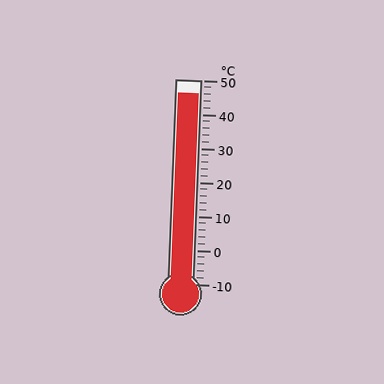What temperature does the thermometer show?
The thermometer shows approximately 46°C.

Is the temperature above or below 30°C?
The temperature is above 30°C.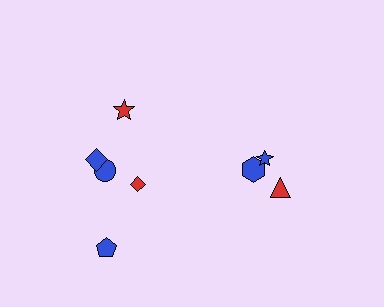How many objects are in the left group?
There are 5 objects.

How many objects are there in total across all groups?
There are 8 objects.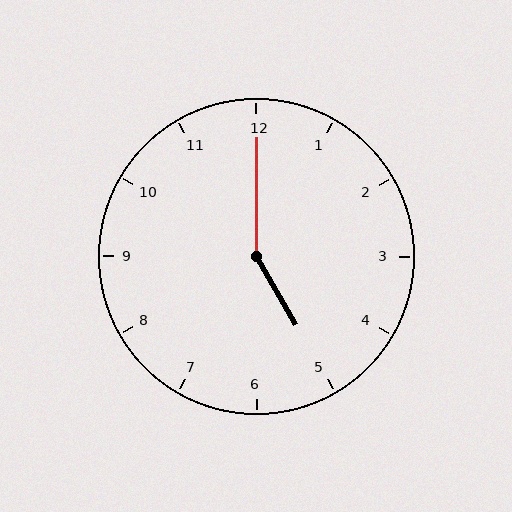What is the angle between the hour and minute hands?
Approximately 150 degrees.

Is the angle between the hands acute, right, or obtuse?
It is obtuse.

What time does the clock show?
5:00.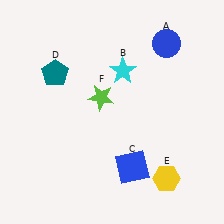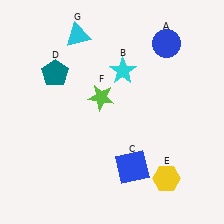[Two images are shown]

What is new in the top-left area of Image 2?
A cyan triangle (G) was added in the top-left area of Image 2.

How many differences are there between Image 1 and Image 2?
There is 1 difference between the two images.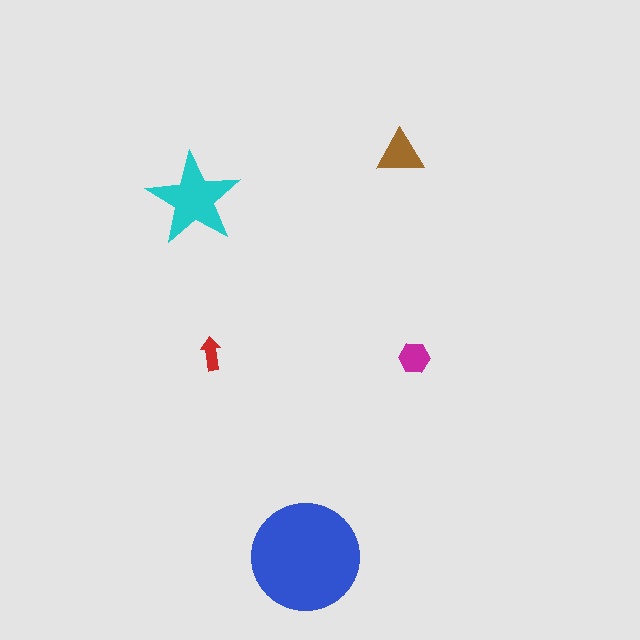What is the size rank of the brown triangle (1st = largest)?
3rd.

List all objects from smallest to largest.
The red arrow, the magenta hexagon, the brown triangle, the cyan star, the blue circle.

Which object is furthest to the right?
The magenta hexagon is rightmost.